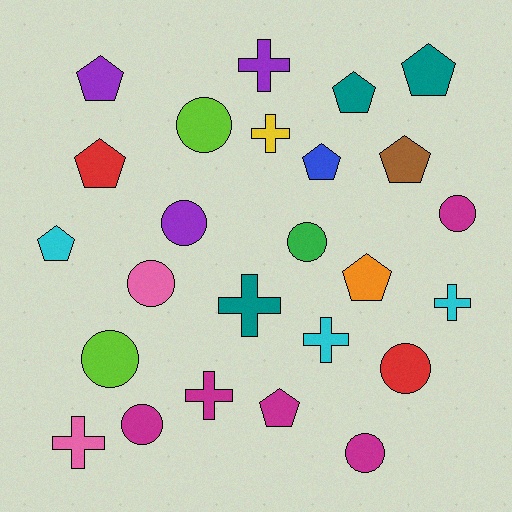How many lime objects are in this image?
There are 2 lime objects.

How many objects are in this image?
There are 25 objects.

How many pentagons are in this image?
There are 9 pentagons.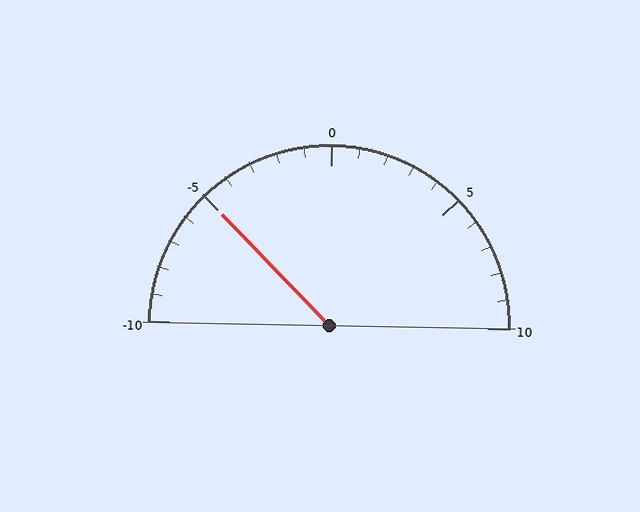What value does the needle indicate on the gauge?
The needle indicates approximately -5.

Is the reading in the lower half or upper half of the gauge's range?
The reading is in the lower half of the range (-10 to 10).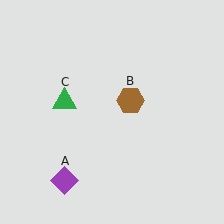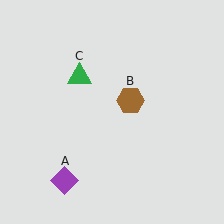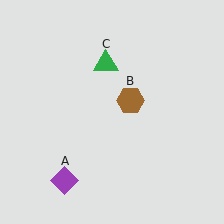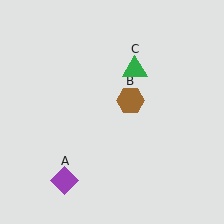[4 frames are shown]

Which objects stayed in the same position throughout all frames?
Purple diamond (object A) and brown hexagon (object B) remained stationary.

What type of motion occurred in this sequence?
The green triangle (object C) rotated clockwise around the center of the scene.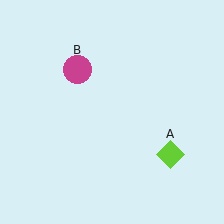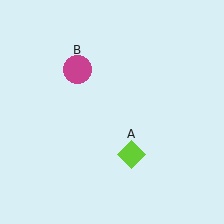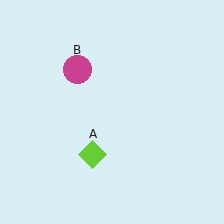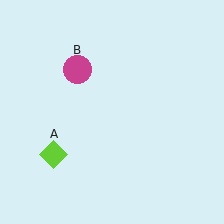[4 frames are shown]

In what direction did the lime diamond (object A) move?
The lime diamond (object A) moved left.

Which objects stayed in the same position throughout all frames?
Magenta circle (object B) remained stationary.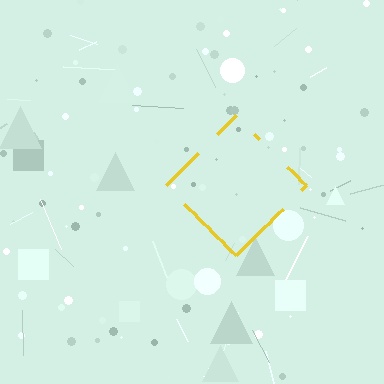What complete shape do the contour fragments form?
The contour fragments form a diamond.